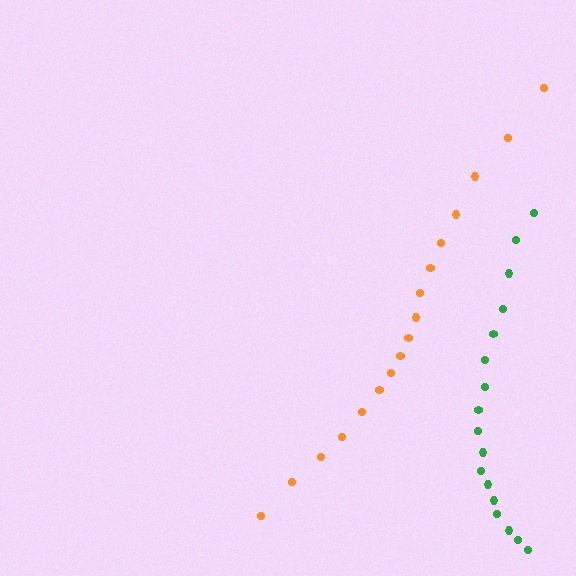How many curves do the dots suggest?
There are 2 distinct paths.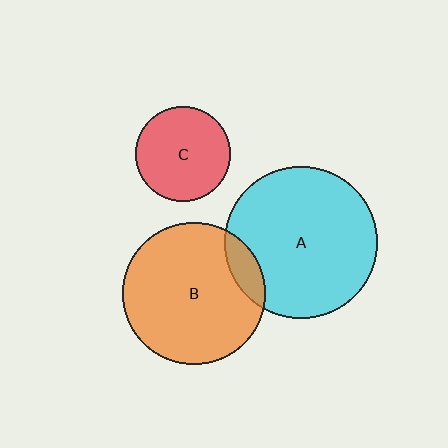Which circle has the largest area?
Circle A (cyan).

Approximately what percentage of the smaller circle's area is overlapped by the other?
Approximately 10%.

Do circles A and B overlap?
Yes.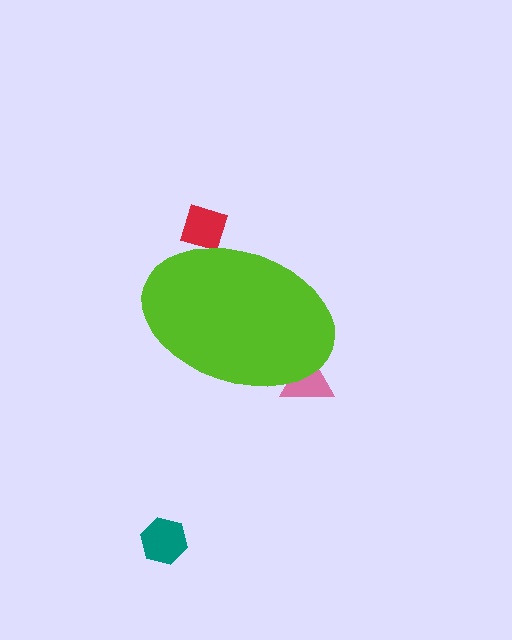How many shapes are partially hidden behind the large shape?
2 shapes are partially hidden.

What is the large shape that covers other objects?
A lime ellipse.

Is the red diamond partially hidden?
Yes, the red diamond is partially hidden behind the lime ellipse.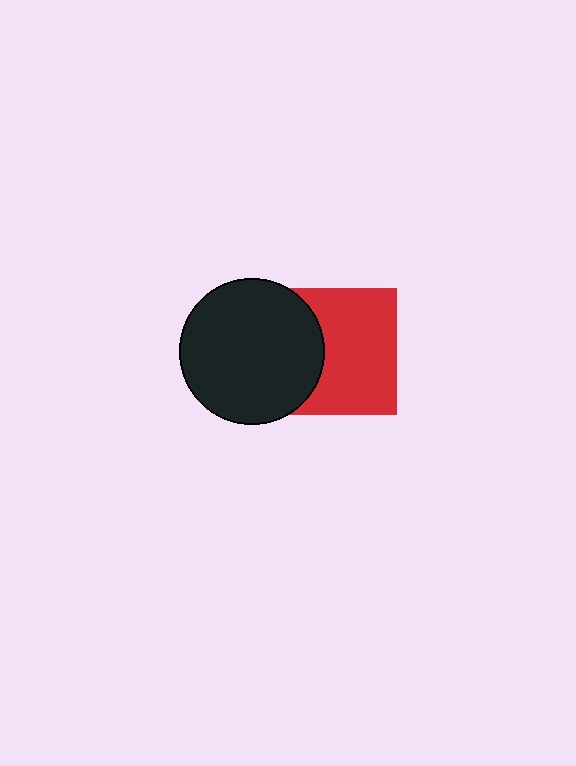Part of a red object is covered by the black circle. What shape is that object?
It is a square.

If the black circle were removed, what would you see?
You would see the complete red square.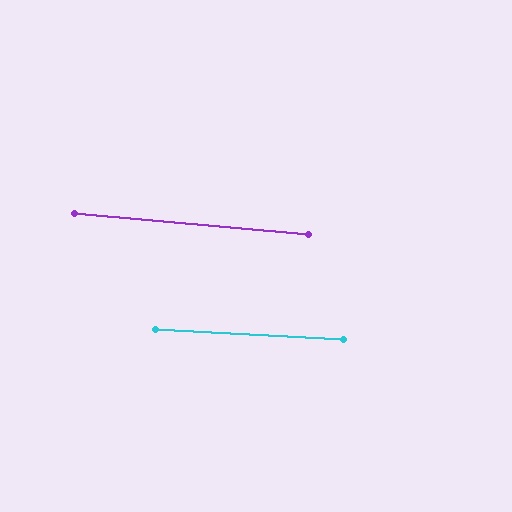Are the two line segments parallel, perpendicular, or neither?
Parallel — their directions differ by only 1.9°.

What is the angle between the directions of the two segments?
Approximately 2 degrees.